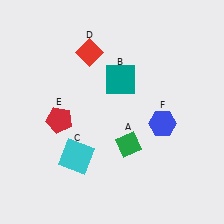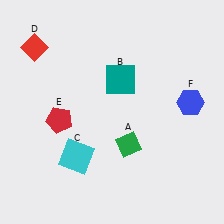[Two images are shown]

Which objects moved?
The objects that moved are: the red diamond (D), the blue hexagon (F).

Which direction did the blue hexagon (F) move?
The blue hexagon (F) moved right.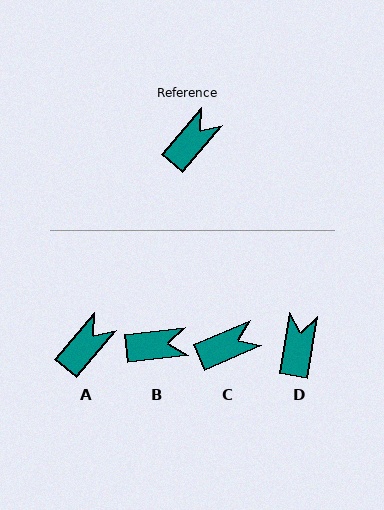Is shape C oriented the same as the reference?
No, it is off by about 26 degrees.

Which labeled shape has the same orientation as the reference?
A.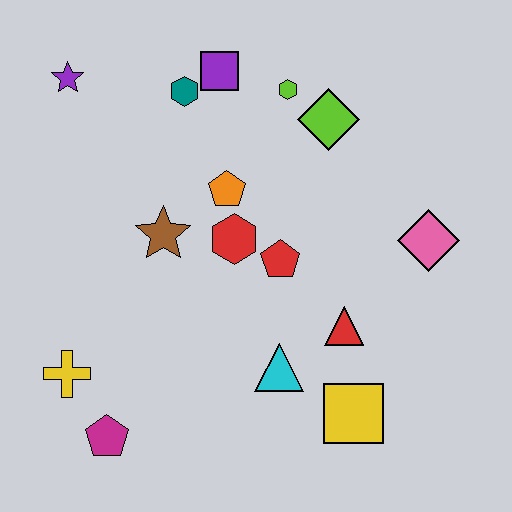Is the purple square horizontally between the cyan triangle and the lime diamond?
No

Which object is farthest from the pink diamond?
The purple star is farthest from the pink diamond.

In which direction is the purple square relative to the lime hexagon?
The purple square is to the left of the lime hexagon.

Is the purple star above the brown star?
Yes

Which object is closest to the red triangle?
The cyan triangle is closest to the red triangle.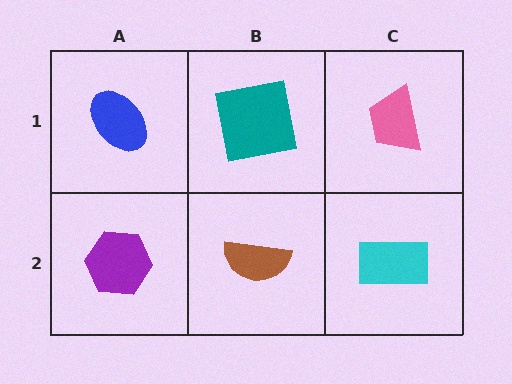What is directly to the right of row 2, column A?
A brown semicircle.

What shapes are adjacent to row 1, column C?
A cyan rectangle (row 2, column C), a teal square (row 1, column B).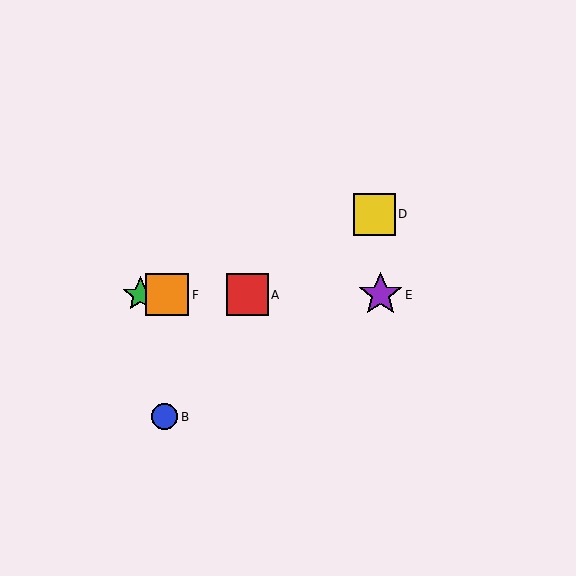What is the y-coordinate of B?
Object B is at y≈417.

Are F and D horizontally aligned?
No, F is at y≈295 and D is at y≈214.